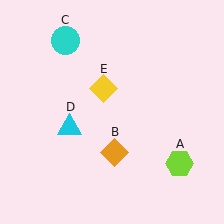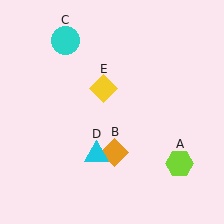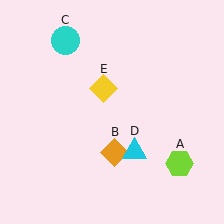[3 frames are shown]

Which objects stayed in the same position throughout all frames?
Lime hexagon (object A) and orange diamond (object B) and cyan circle (object C) and yellow diamond (object E) remained stationary.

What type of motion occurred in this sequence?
The cyan triangle (object D) rotated counterclockwise around the center of the scene.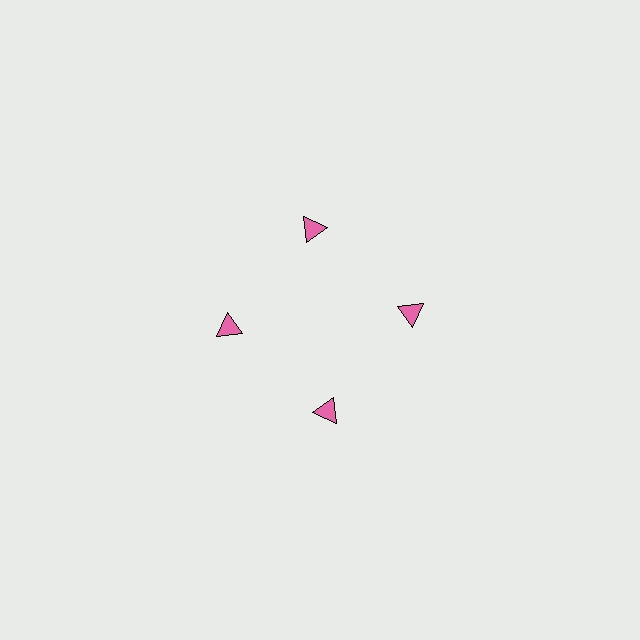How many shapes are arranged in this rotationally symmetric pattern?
There are 4 shapes, arranged in 4 groups of 1.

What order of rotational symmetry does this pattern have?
This pattern has 4-fold rotational symmetry.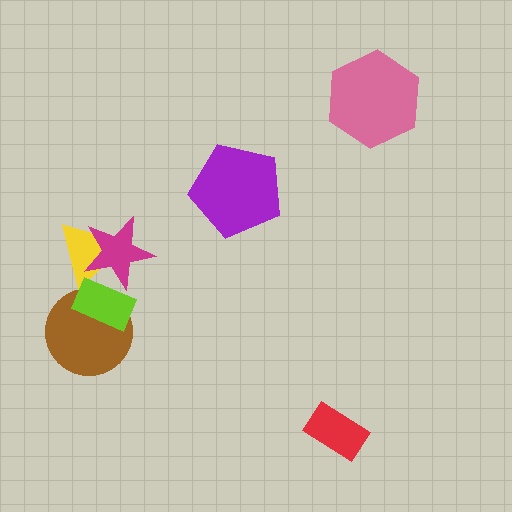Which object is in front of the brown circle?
The lime rectangle is in front of the brown circle.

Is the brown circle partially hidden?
Yes, it is partially covered by another shape.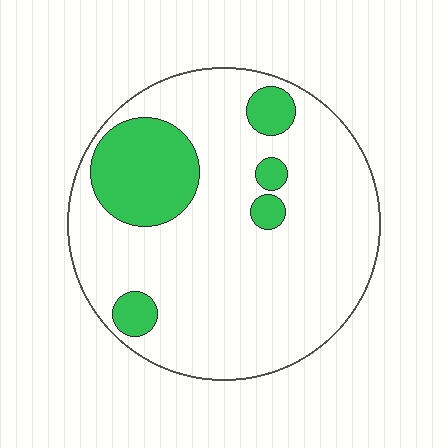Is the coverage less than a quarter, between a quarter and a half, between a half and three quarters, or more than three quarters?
Less than a quarter.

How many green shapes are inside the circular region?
5.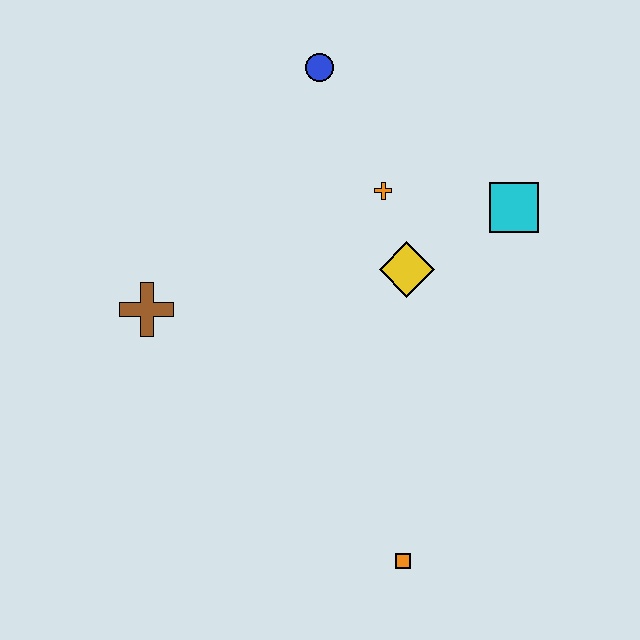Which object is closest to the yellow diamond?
The orange cross is closest to the yellow diamond.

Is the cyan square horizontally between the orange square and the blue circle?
No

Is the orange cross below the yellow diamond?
No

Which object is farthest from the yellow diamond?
The orange square is farthest from the yellow diamond.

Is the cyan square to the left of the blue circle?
No